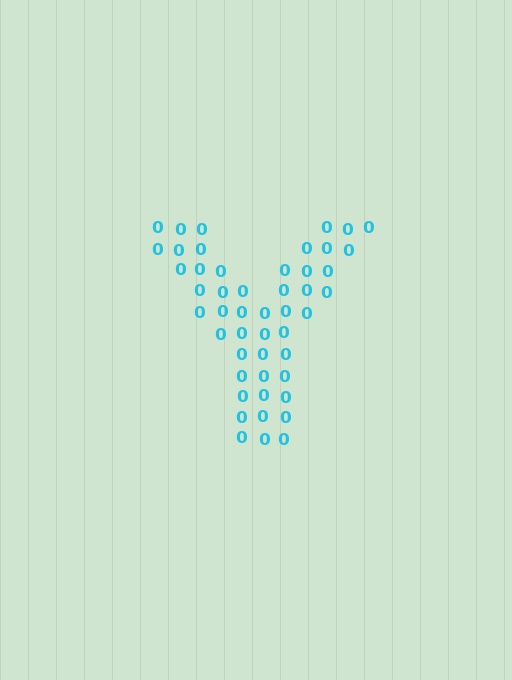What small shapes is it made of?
It is made of small digit 0's.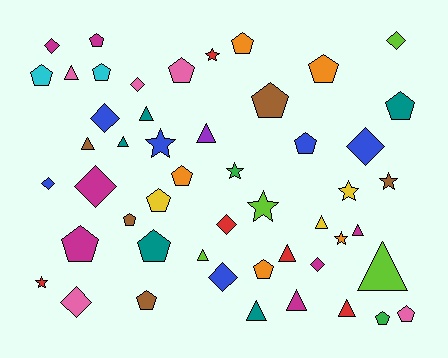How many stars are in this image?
There are 8 stars.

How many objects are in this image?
There are 50 objects.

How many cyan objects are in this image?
There are 2 cyan objects.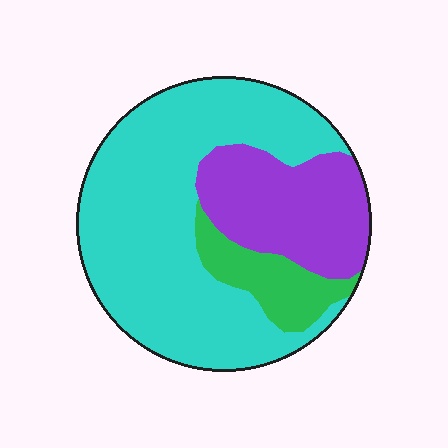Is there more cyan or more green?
Cyan.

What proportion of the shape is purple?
Purple takes up between a quarter and a half of the shape.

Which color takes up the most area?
Cyan, at roughly 65%.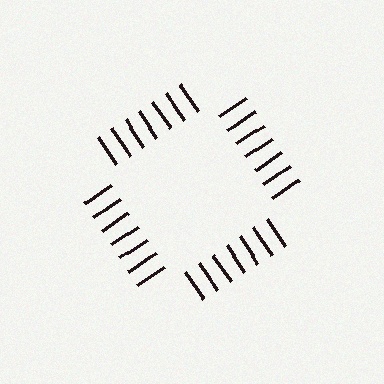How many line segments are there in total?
28 — 7 along each of the 4 edges.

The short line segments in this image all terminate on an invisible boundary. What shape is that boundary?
An illusory square — the line segments terminate on its edges but no continuous stroke is drawn.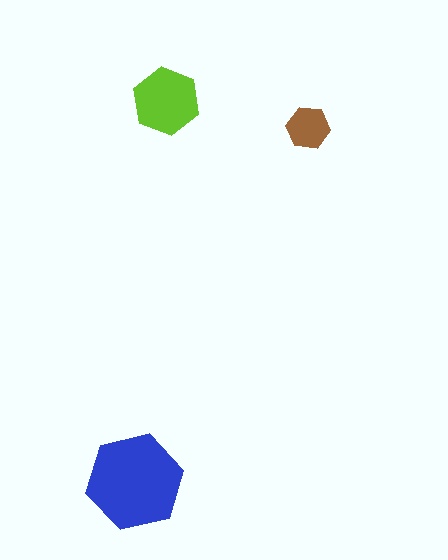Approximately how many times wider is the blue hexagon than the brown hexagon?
About 2 times wider.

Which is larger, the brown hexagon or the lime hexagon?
The lime one.